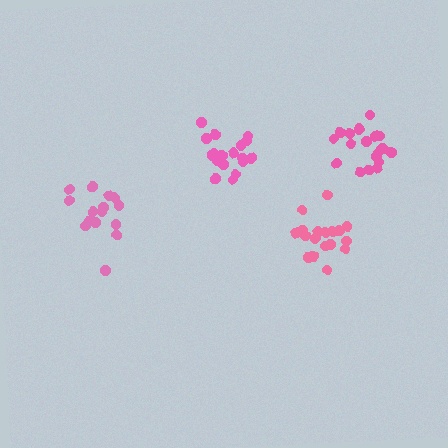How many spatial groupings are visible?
There are 4 spatial groupings.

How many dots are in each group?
Group 1: 18 dots, Group 2: 19 dots, Group 3: 15 dots, Group 4: 19 dots (71 total).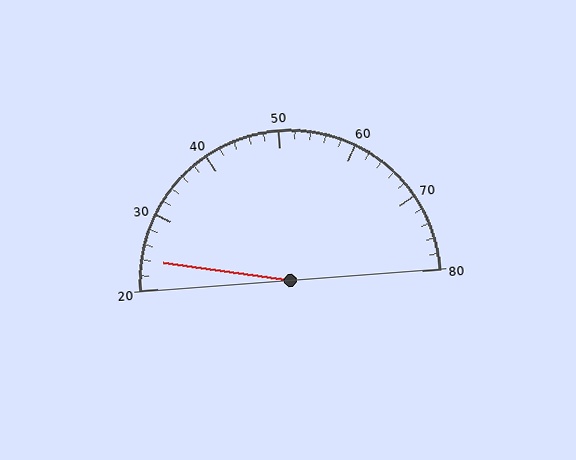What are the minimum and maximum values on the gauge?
The gauge ranges from 20 to 80.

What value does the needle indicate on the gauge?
The needle indicates approximately 24.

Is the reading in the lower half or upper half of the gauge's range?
The reading is in the lower half of the range (20 to 80).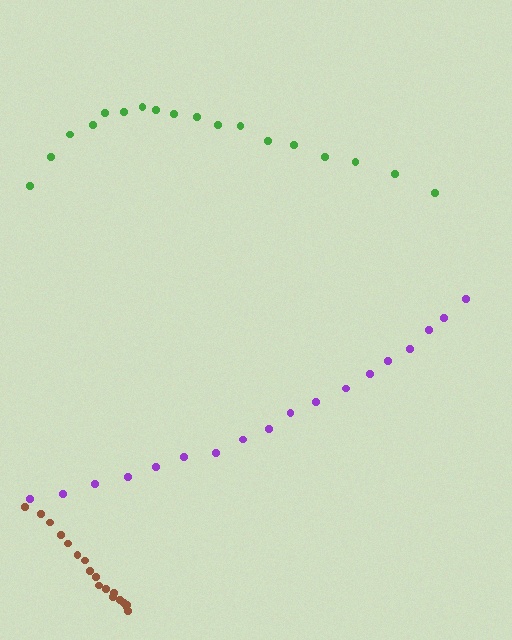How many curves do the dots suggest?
There are 3 distinct paths.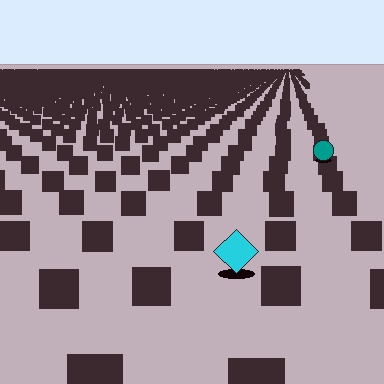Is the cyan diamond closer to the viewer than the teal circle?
Yes. The cyan diamond is closer — you can tell from the texture gradient: the ground texture is coarser near it.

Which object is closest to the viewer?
The cyan diamond is closest. The texture marks near it are larger and more spread out.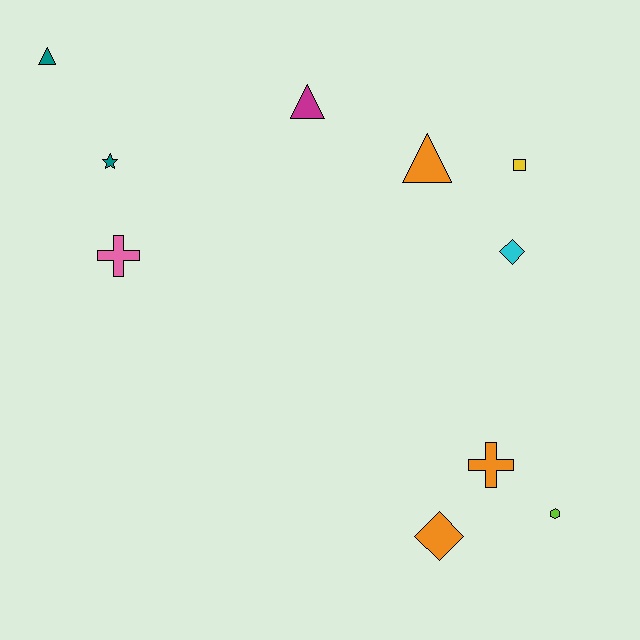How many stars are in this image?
There is 1 star.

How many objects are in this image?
There are 10 objects.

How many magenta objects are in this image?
There is 1 magenta object.